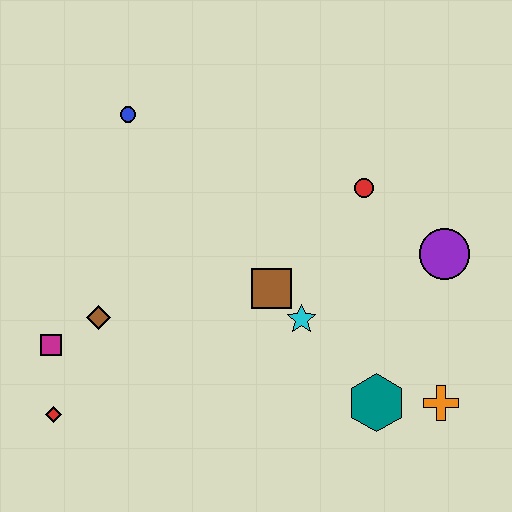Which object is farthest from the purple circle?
The red diamond is farthest from the purple circle.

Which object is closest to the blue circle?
The brown diamond is closest to the blue circle.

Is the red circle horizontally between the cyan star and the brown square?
No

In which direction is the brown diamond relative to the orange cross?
The brown diamond is to the left of the orange cross.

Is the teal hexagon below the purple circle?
Yes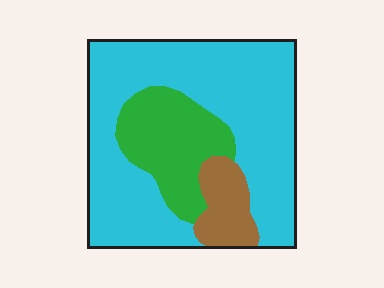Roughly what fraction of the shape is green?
Green takes up about one fifth (1/5) of the shape.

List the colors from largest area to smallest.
From largest to smallest: cyan, green, brown.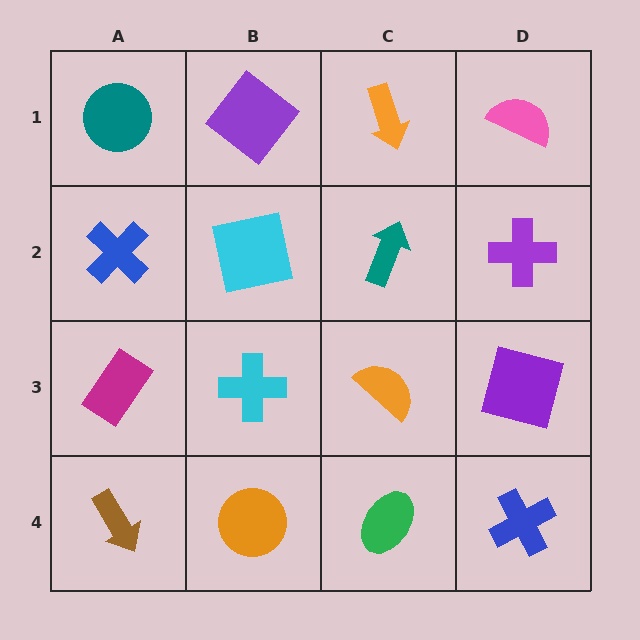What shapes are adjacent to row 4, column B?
A cyan cross (row 3, column B), a brown arrow (row 4, column A), a green ellipse (row 4, column C).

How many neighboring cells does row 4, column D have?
2.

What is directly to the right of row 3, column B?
An orange semicircle.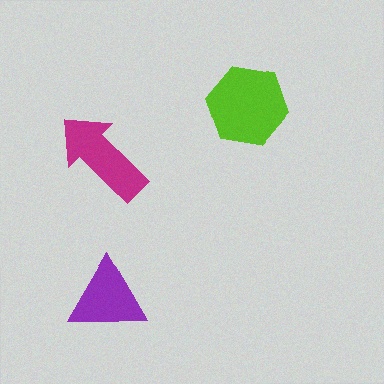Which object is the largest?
The lime hexagon.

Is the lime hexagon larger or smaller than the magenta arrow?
Larger.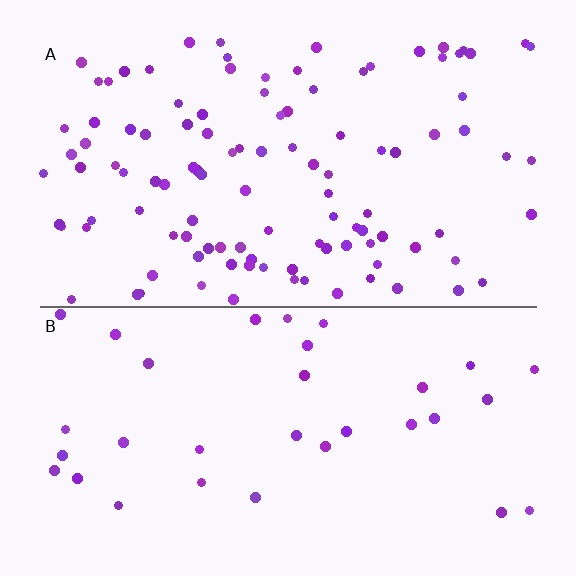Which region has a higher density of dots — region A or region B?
A (the top).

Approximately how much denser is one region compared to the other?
Approximately 3.2× — region A over region B.